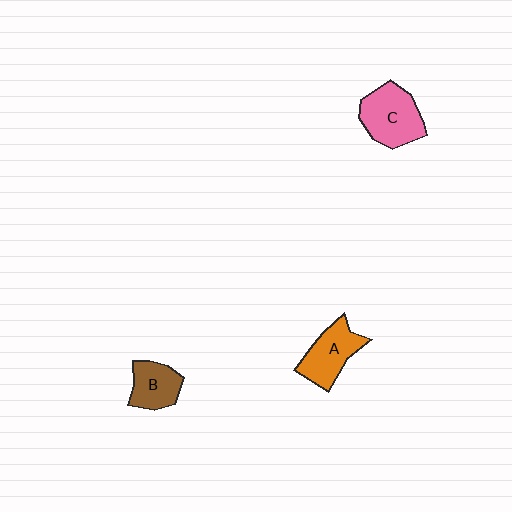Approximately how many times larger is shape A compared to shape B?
Approximately 1.2 times.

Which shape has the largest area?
Shape C (pink).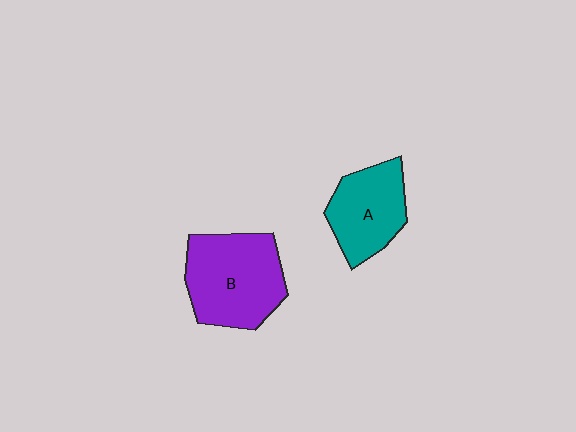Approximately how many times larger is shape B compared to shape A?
Approximately 1.4 times.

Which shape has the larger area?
Shape B (purple).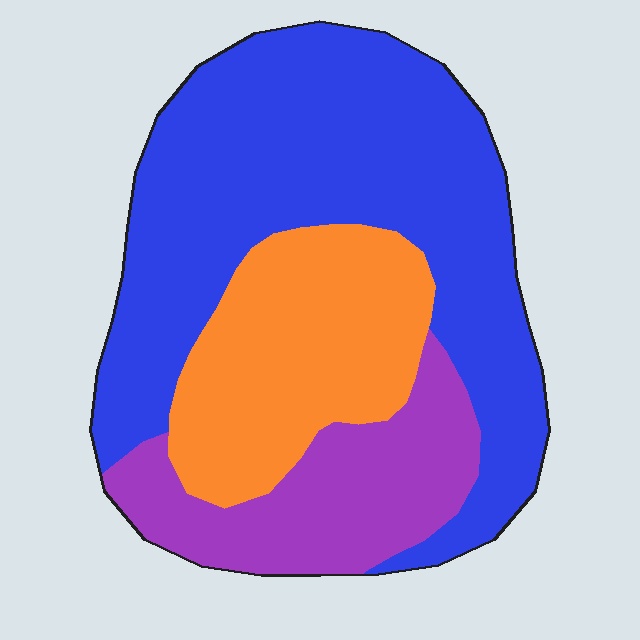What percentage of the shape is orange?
Orange covers about 25% of the shape.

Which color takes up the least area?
Purple, at roughly 20%.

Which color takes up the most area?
Blue, at roughly 55%.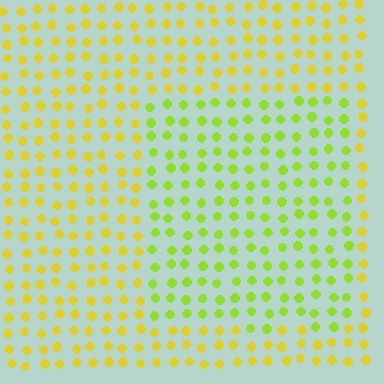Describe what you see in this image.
The image is filled with small yellow elements in a uniform arrangement. A rectangle-shaped region is visible where the elements are tinted to a slightly different hue, forming a subtle color boundary.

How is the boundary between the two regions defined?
The boundary is defined purely by a slight shift in hue (about 33 degrees). Spacing, size, and orientation are identical on both sides.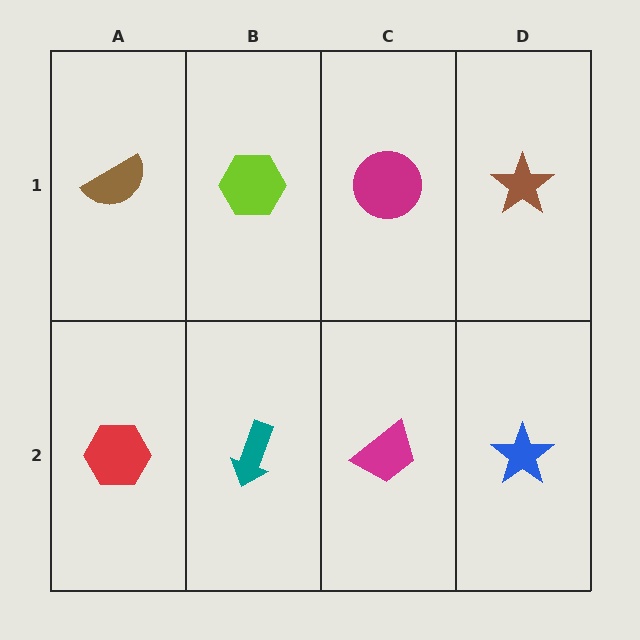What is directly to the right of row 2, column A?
A teal arrow.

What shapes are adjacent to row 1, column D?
A blue star (row 2, column D), a magenta circle (row 1, column C).